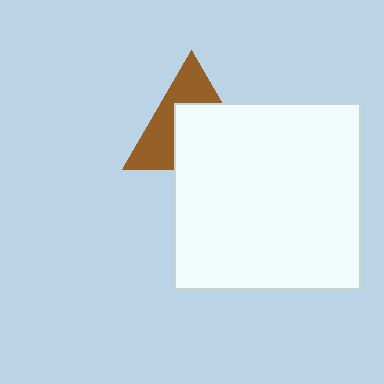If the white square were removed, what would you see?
You would see the complete brown triangle.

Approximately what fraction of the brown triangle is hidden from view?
Roughly 54% of the brown triangle is hidden behind the white square.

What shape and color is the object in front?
The object in front is a white square.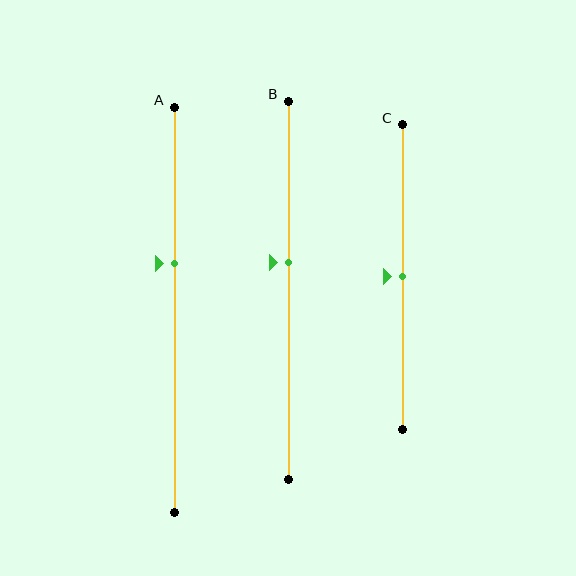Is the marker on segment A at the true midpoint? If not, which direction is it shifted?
No, the marker on segment A is shifted upward by about 11% of the segment length.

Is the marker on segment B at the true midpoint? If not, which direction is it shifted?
No, the marker on segment B is shifted upward by about 7% of the segment length.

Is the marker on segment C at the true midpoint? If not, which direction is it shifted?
Yes, the marker on segment C is at the true midpoint.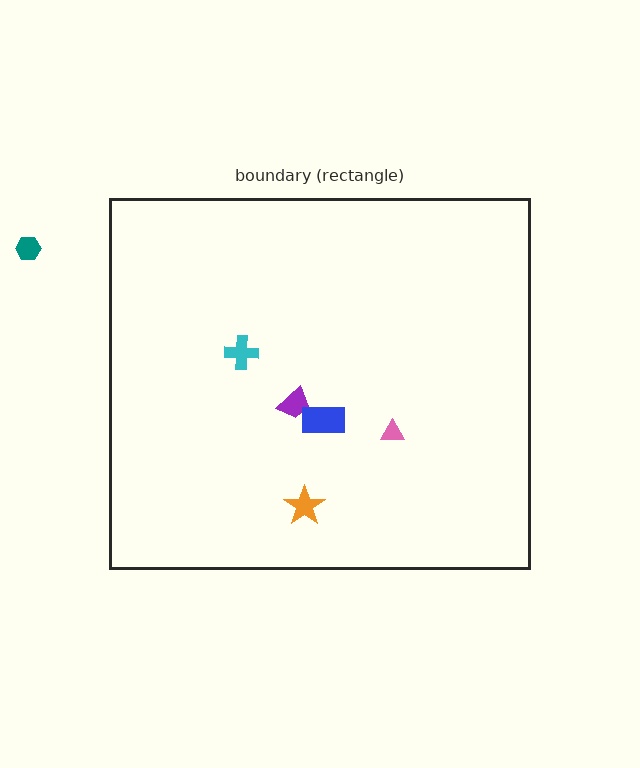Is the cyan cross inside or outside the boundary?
Inside.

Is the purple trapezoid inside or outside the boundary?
Inside.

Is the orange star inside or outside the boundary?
Inside.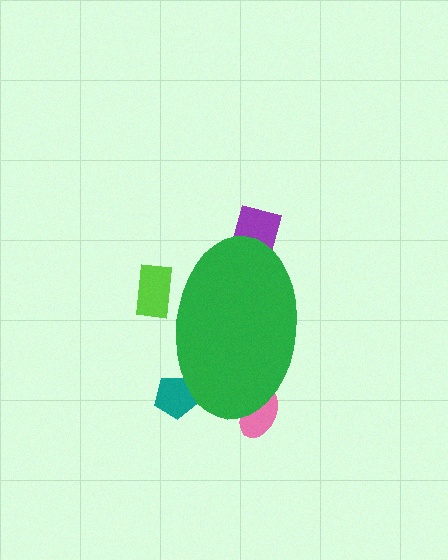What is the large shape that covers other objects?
A green ellipse.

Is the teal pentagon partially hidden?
Yes, the teal pentagon is partially hidden behind the green ellipse.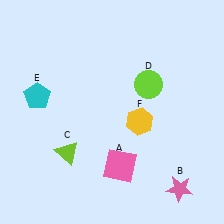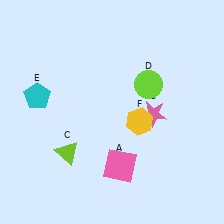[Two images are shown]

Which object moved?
The pink star (B) moved up.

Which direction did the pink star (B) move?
The pink star (B) moved up.